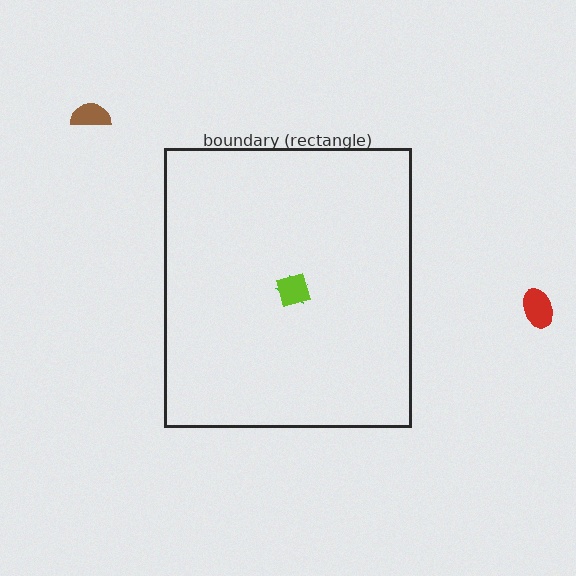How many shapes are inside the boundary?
2 inside, 2 outside.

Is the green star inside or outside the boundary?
Inside.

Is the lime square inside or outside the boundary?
Inside.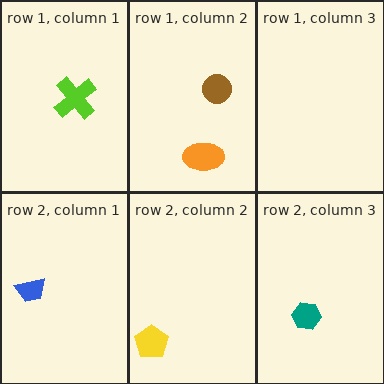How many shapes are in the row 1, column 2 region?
2.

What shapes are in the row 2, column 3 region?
The teal hexagon.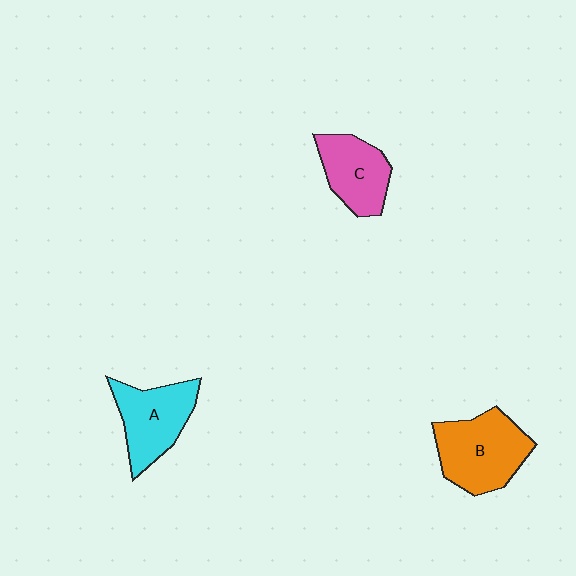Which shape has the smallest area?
Shape C (pink).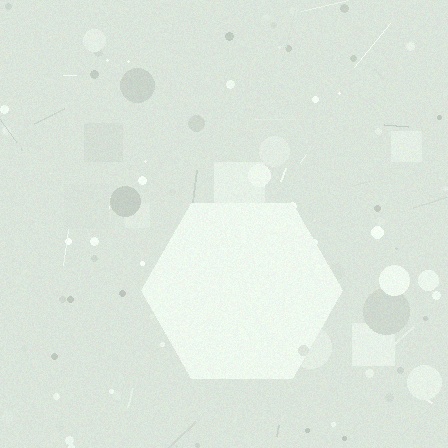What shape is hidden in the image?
A hexagon is hidden in the image.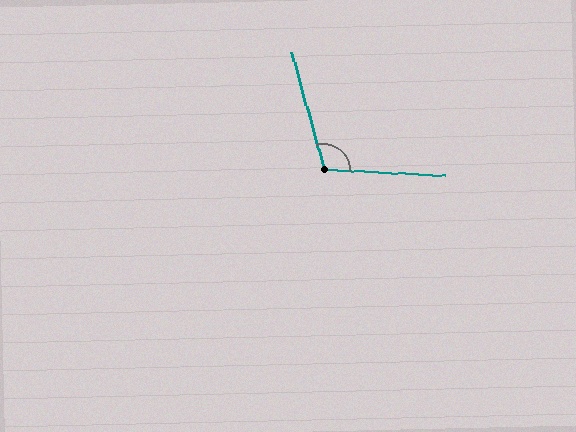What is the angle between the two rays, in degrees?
Approximately 108 degrees.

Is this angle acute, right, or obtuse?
It is obtuse.